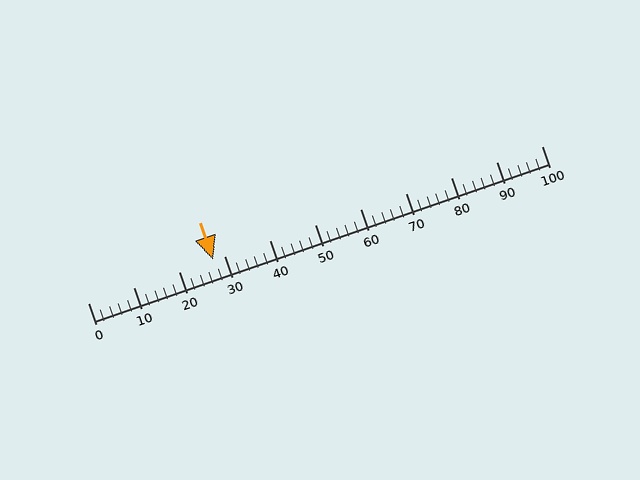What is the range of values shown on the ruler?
The ruler shows values from 0 to 100.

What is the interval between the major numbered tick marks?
The major tick marks are spaced 10 units apart.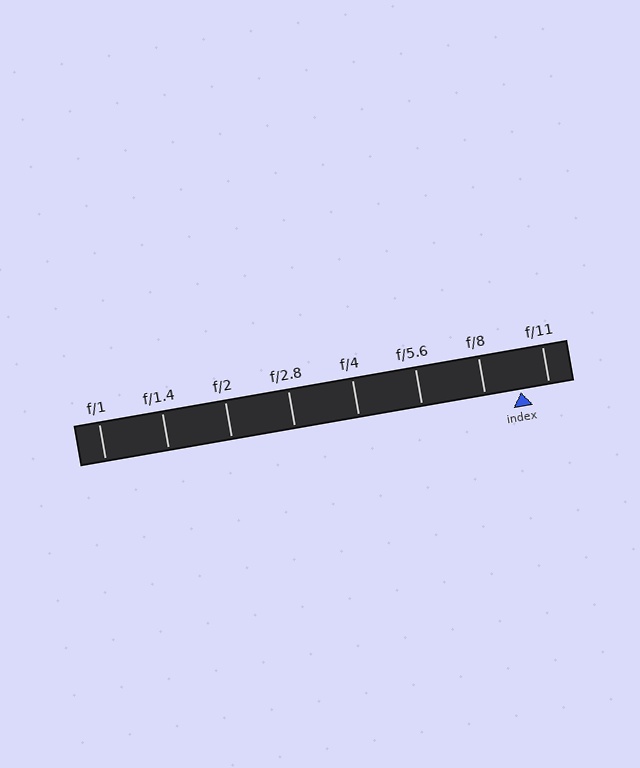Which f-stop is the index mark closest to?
The index mark is closest to f/11.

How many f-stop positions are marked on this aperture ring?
There are 8 f-stop positions marked.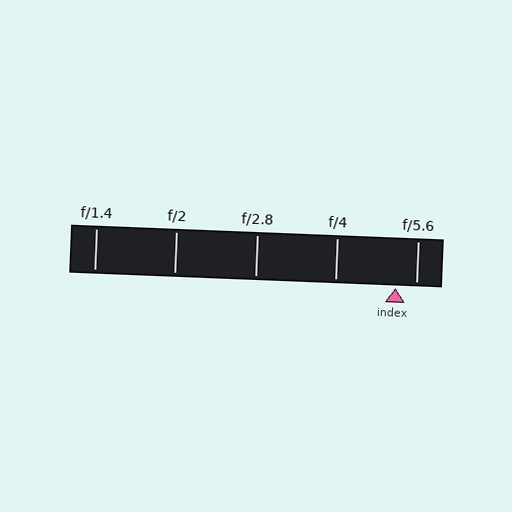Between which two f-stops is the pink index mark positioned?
The index mark is between f/4 and f/5.6.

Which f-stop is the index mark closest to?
The index mark is closest to f/5.6.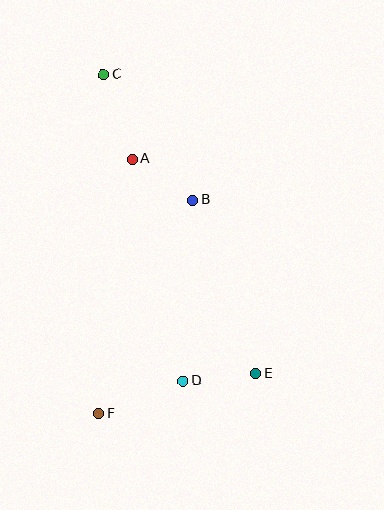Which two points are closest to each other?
Points D and E are closest to each other.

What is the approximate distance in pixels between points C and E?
The distance between C and E is approximately 336 pixels.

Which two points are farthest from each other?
Points C and F are farthest from each other.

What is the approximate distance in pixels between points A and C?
The distance between A and C is approximately 89 pixels.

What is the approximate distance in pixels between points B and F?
The distance between B and F is approximately 233 pixels.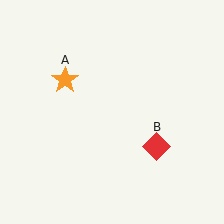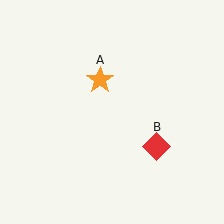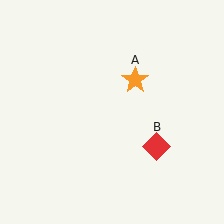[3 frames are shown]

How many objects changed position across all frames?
1 object changed position: orange star (object A).